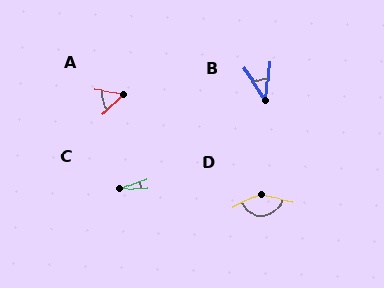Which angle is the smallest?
C, at approximately 17 degrees.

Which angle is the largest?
D, at approximately 141 degrees.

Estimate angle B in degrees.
Approximately 40 degrees.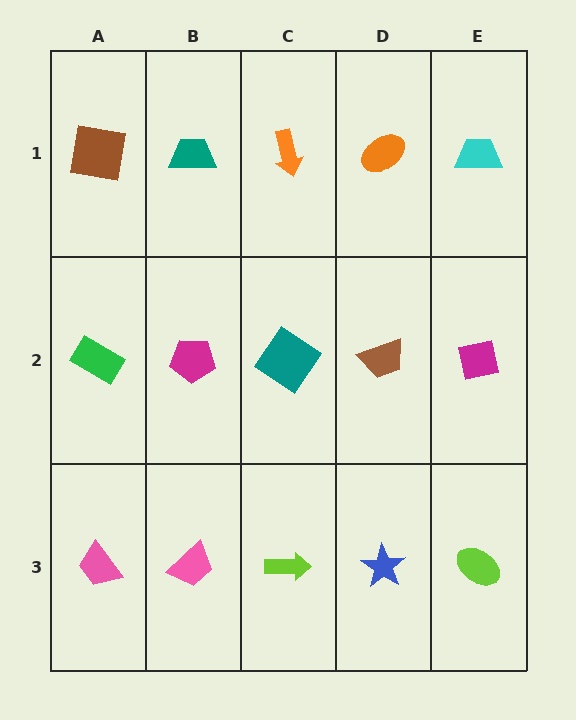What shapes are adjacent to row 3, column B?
A magenta pentagon (row 2, column B), a pink trapezoid (row 3, column A), a lime arrow (row 3, column C).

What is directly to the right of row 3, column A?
A pink trapezoid.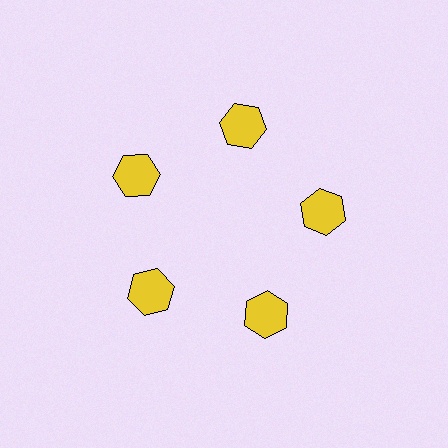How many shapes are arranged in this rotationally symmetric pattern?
There are 5 shapes, arranged in 5 groups of 1.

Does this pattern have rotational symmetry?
Yes, this pattern has 5-fold rotational symmetry. It looks the same after rotating 72 degrees around the center.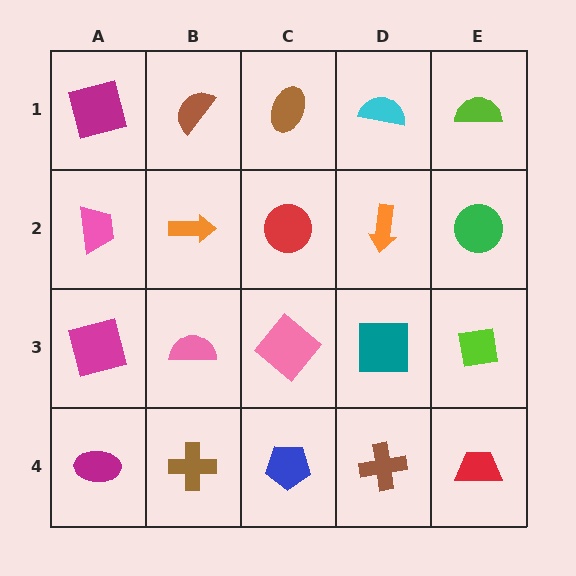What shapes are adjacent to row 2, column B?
A brown semicircle (row 1, column B), a pink semicircle (row 3, column B), a pink trapezoid (row 2, column A), a red circle (row 2, column C).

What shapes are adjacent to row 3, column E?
A green circle (row 2, column E), a red trapezoid (row 4, column E), a teal square (row 3, column D).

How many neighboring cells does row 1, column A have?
2.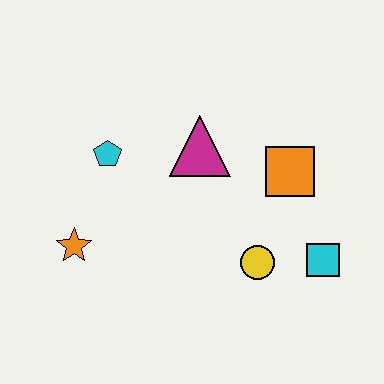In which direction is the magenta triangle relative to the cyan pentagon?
The magenta triangle is to the right of the cyan pentagon.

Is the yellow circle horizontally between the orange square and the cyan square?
No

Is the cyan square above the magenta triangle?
No